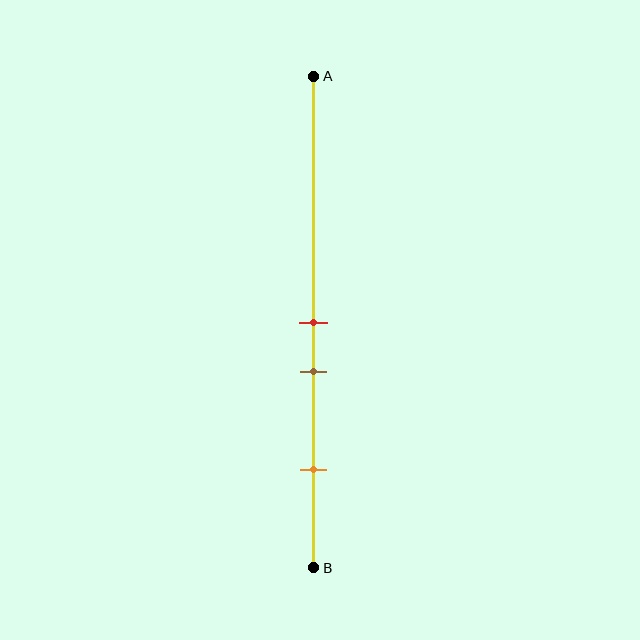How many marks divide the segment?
There are 3 marks dividing the segment.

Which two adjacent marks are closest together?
The red and brown marks are the closest adjacent pair.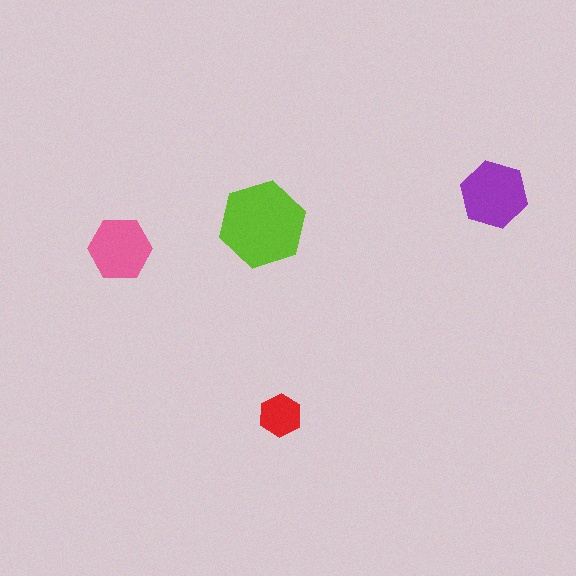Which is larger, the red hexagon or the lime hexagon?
The lime one.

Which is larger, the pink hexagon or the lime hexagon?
The lime one.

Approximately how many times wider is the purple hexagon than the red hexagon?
About 1.5 times wider.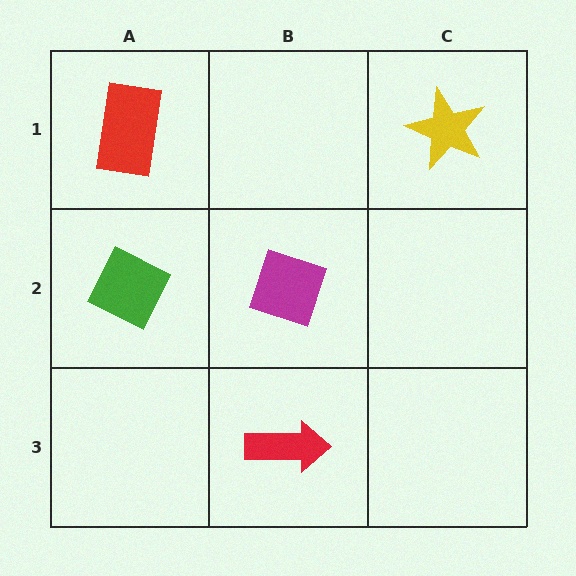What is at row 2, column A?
A green diamond.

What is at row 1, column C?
A yellow star.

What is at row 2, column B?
A magenta diamond.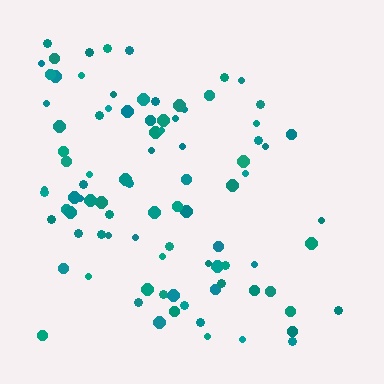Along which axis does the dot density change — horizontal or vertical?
Horizontal.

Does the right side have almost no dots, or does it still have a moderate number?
Still a moderate number, just noticeably fewer than the left.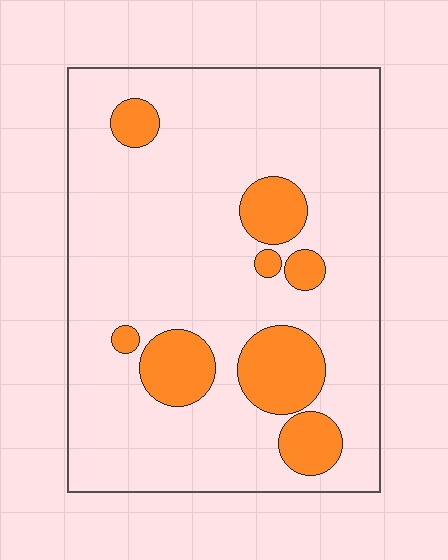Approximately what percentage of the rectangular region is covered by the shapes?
Approximately 15%.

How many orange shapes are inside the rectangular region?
8.